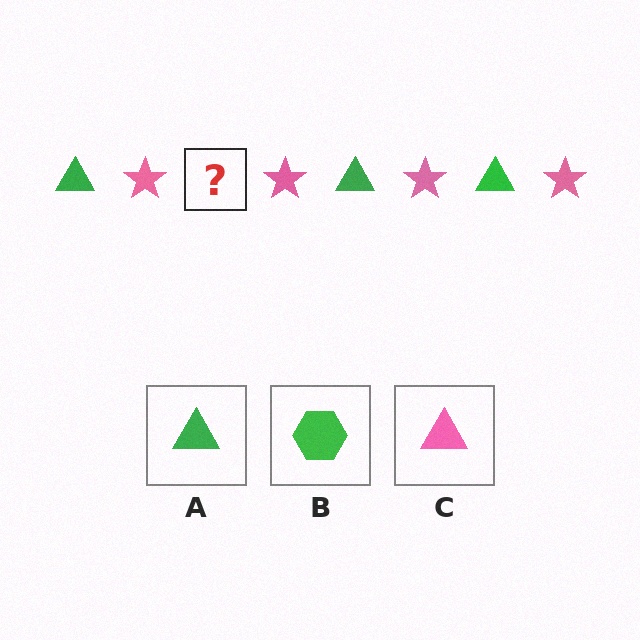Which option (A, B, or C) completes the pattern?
A.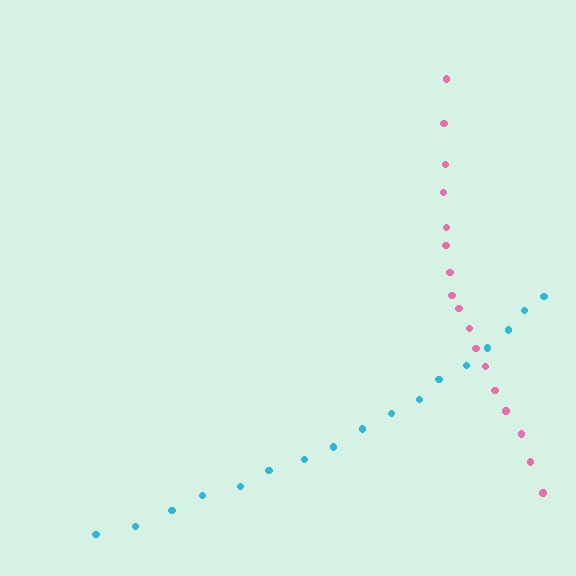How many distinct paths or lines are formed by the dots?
There are 2 distinct paths.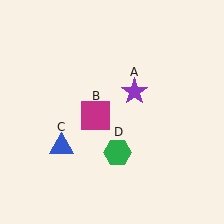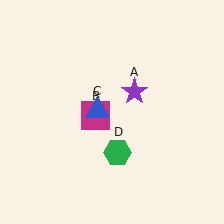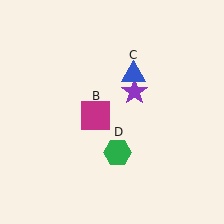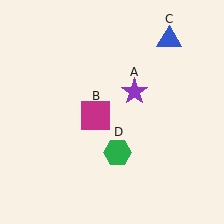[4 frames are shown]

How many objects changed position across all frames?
1 object changed position: blue triangle (object C).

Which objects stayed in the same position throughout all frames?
Purple star (object A) and magenta square (object B) and green hexagon (object D) remained stationary.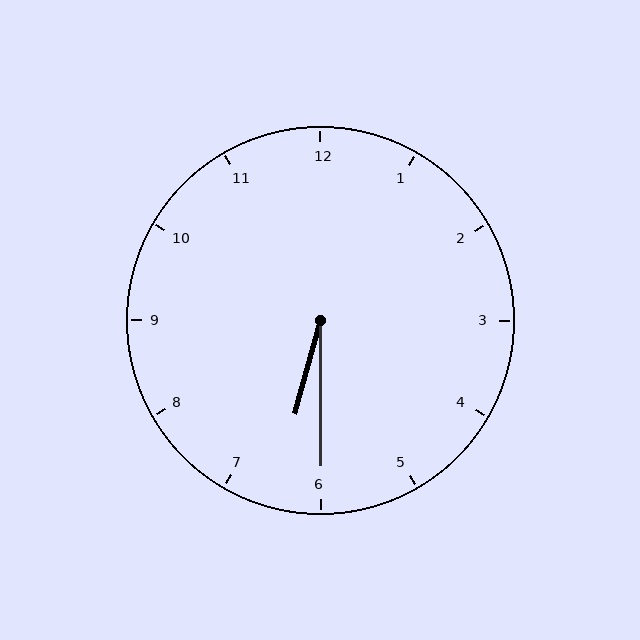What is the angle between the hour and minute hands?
Approximately 15 degrees.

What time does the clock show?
6:30.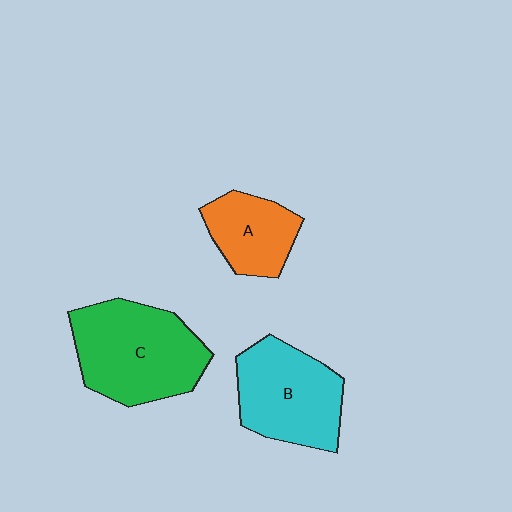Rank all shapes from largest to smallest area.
From largest to smallest: C (green), B (cyan), A (orange).